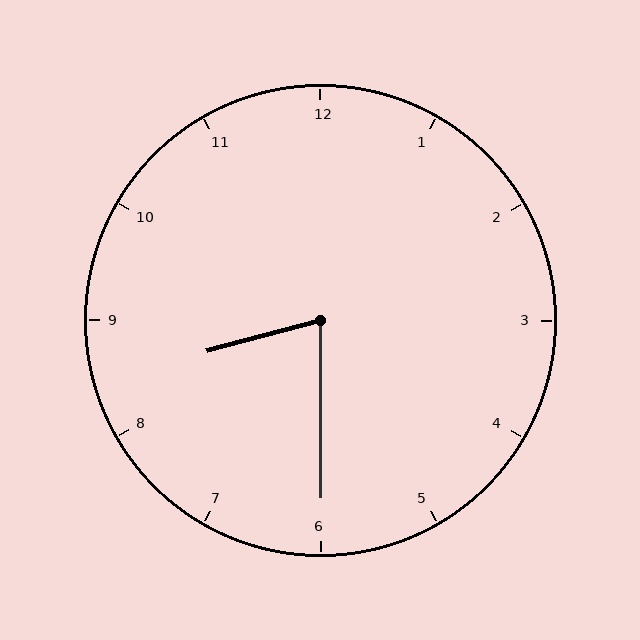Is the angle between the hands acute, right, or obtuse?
It is acute.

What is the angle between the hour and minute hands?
Approximately 75 degrees.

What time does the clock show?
8:30.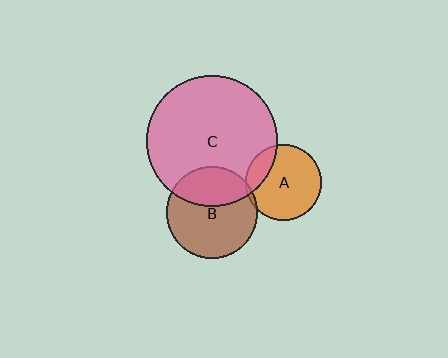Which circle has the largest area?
Circle C (pink).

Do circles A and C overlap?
Yes.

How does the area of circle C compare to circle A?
Approximately 3.0 times.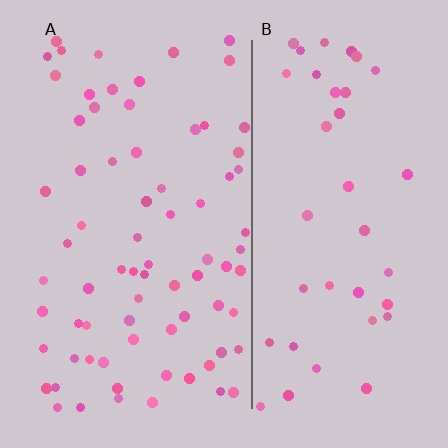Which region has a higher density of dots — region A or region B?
A (the left).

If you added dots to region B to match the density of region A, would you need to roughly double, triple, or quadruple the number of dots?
Approximately double.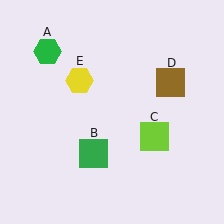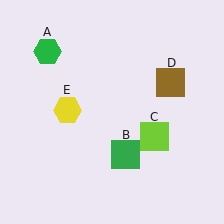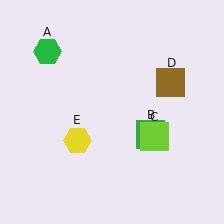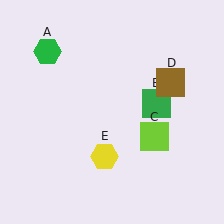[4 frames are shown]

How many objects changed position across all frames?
2 objects changed position: green square (object B), yellow hexagon (object E).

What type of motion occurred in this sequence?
The green square (object B), yellow hexagon (object E) rotated counterclockwise around the center of the scene.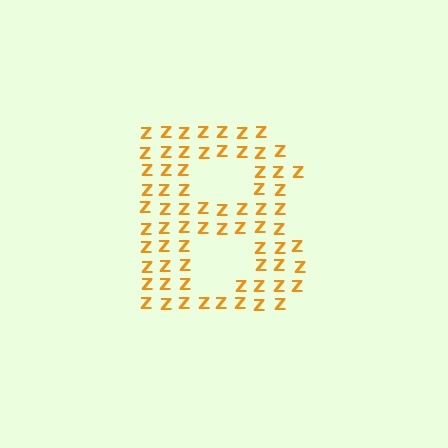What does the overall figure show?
The overall figure shows the letter B.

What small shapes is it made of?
It is made of small letter Z's.